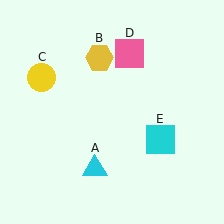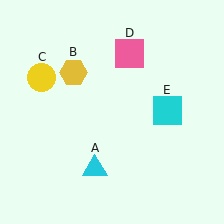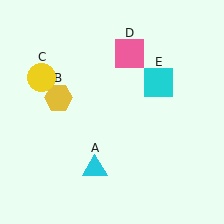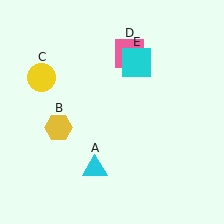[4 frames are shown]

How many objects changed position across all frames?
2 objects changed position: yellow hexagon (object B), cyan square (object E).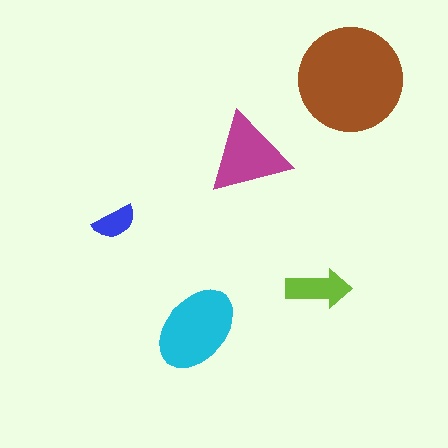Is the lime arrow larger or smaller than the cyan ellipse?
Smaller.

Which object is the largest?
The brown circle.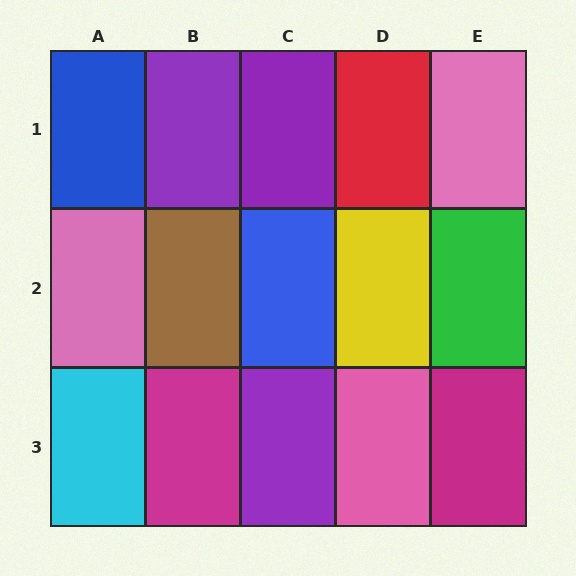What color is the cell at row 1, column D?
Red.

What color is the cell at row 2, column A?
Pink.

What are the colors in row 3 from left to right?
Cyan, magenta, purple, pink, magenta.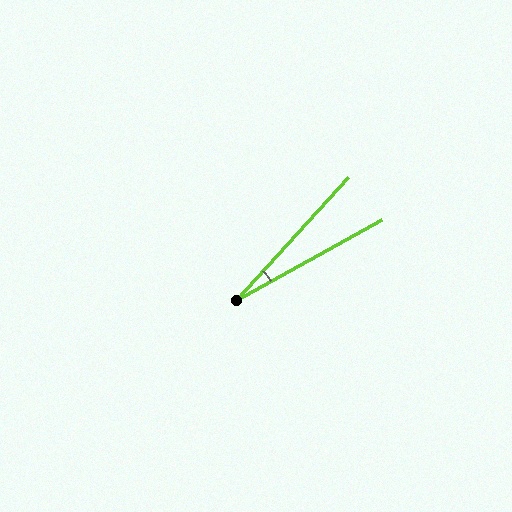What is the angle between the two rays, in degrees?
Approximately 19 degrees.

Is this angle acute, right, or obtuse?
It is acute.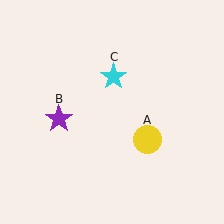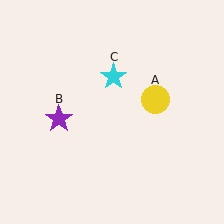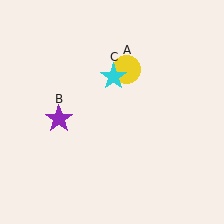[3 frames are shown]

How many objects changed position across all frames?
1 object changed position: yellow circle (object A).